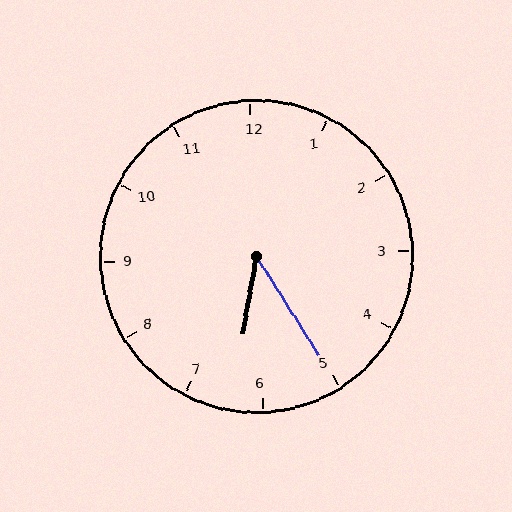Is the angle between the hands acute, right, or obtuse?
It is acute.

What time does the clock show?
6:25.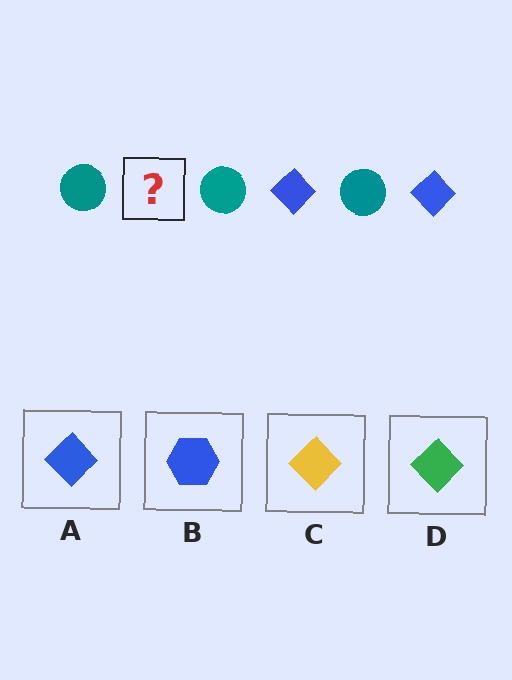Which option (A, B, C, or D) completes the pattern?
A.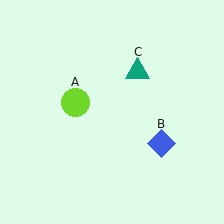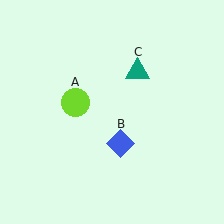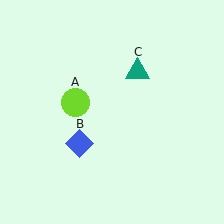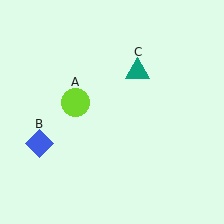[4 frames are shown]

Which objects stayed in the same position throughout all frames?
Lime circle (object A) and teal triangle (object C) remained stationary.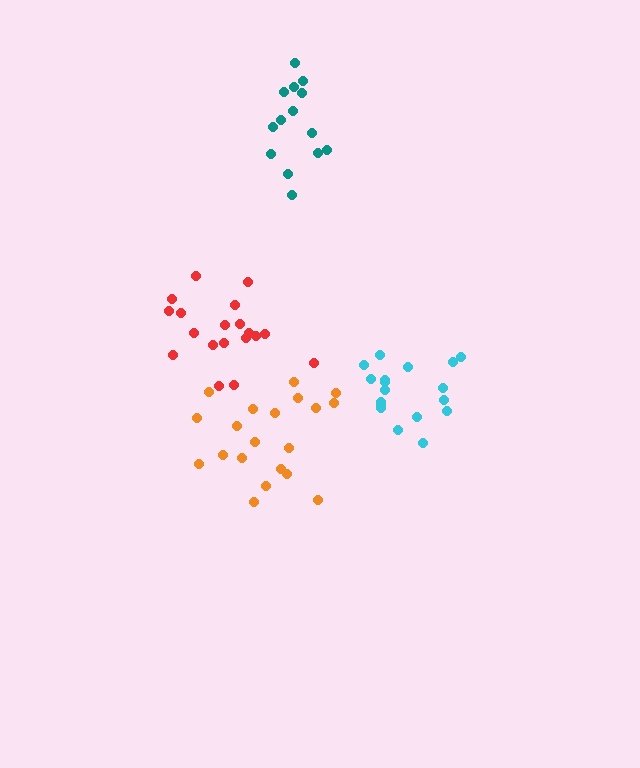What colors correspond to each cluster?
The clusters are colored: cyan, red, teal, orange.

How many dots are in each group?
Group 1: 18 dots, Group 2: 19 dots, Group 3: 15 dots, Group 4: 20 dots (72 total).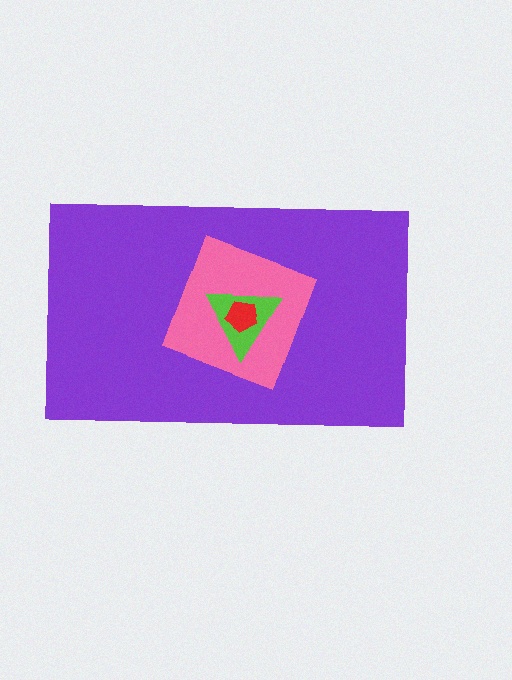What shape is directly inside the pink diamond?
The lime triangle.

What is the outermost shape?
The purple rectangle.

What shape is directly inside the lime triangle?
The red pentagon.